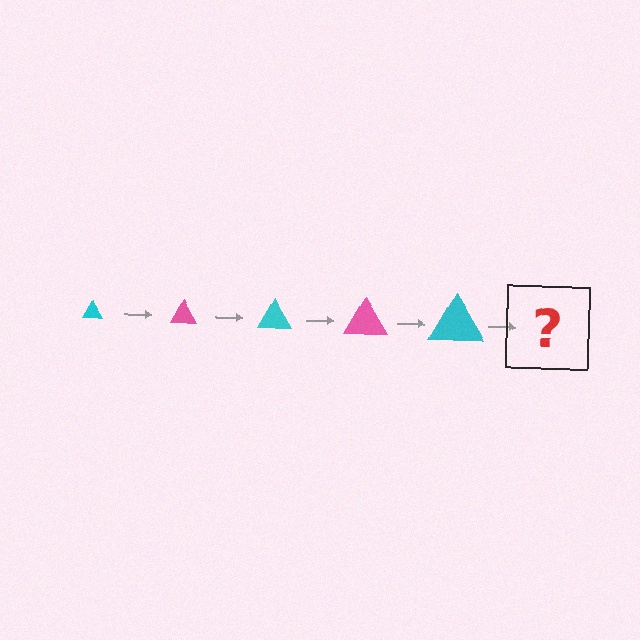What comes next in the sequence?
The next element should be a pink triangle, larger than the previous one.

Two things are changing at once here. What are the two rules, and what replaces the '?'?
The two rules are that the triangle grows larger each step and the color cycles through cyan and pink. The '?' should be a pink triangle, larger than the previous one.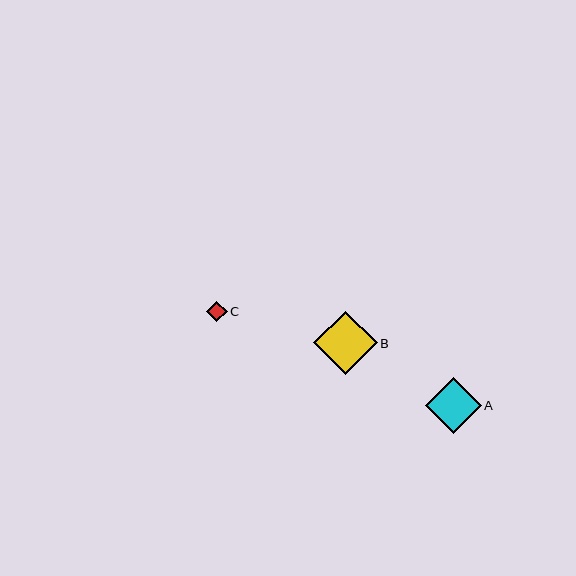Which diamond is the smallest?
Diamond C is the smallest with a size of approximately 20 pixels.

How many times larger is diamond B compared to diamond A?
Diamond B is approximately 1.1 times the size of diamond A.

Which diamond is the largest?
Diamond B is the largest with a size of approximately 63 pixels.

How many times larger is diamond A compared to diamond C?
Diamond A is approximately 2.7 times the size of diamond C.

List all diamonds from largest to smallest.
From largest to smallest: B, A, C.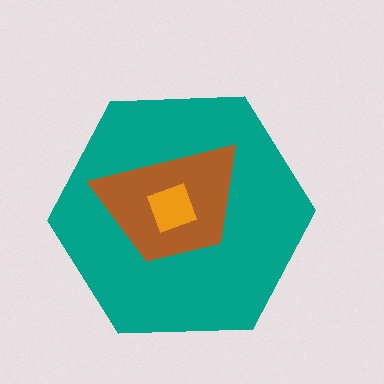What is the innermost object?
The orange square.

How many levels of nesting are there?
3.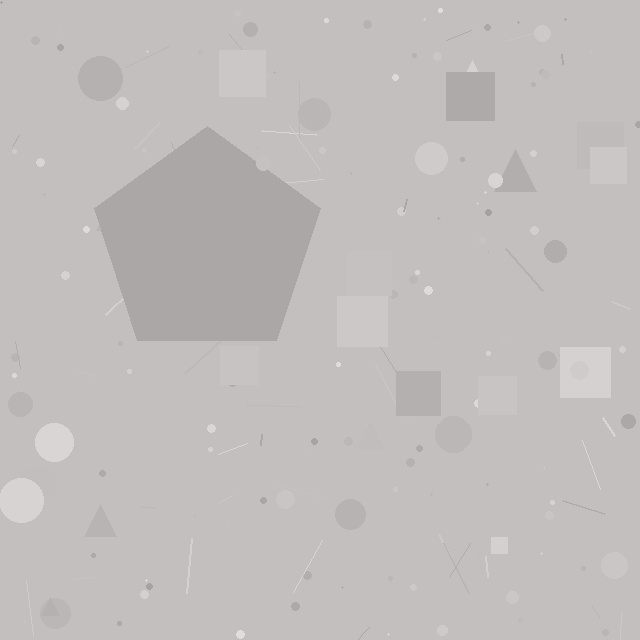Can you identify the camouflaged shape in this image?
The camouflaged shape is a pentagon.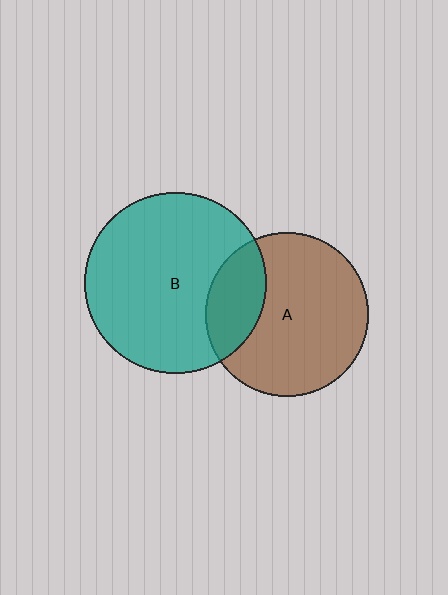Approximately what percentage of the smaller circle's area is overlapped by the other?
Approximately 25%.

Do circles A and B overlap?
Yes.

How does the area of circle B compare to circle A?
Approximately 1.2 times.